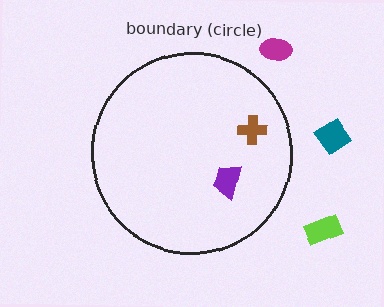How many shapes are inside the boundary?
2 inside, 3 outside.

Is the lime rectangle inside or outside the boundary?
Outside.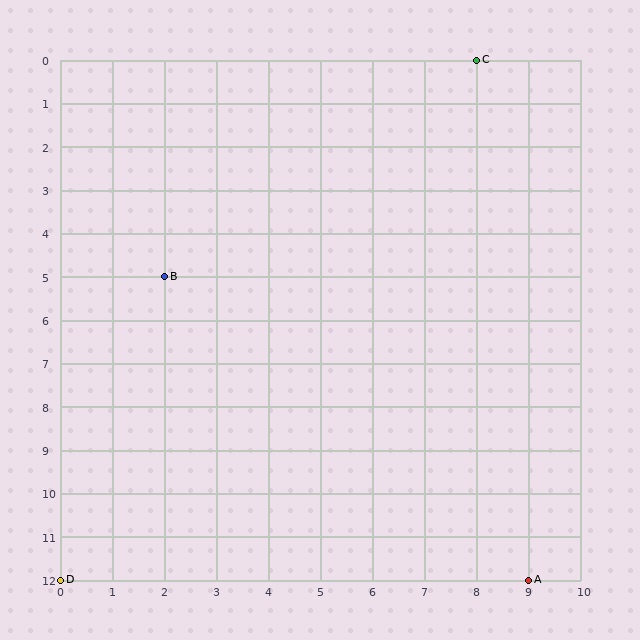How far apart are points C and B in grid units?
Points C and B are 6 columns and 5 rows apart (about 7.8 grid units diagonally).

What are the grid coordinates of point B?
Point B is at grid coordinates (2, 5).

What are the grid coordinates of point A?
Point A is at grid coordinates (9, 12).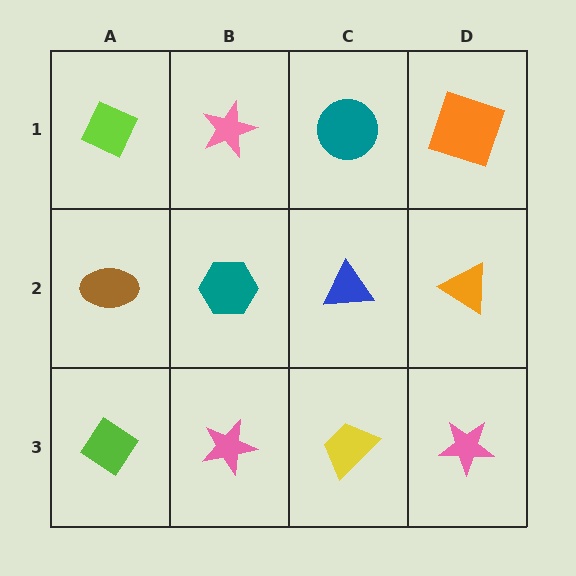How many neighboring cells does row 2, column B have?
4.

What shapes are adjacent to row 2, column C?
A teal circle (row 1, column C), a yellow trapezoid (row 3, column C), a teal hexagon (row 2, column B), an orange triangle (row 2, column D).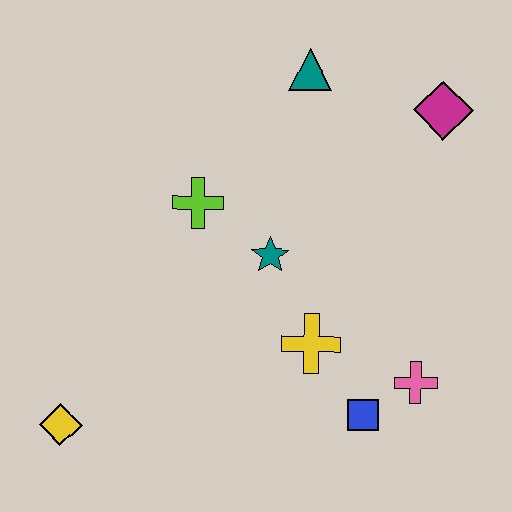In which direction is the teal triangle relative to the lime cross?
The teal triangle is above the lime cross.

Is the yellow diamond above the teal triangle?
No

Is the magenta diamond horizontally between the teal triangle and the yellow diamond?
No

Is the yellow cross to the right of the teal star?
Yes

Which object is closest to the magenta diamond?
The teal triangle is closest to the magenta diamond.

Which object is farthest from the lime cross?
The pink cross is farthest from the lime cross.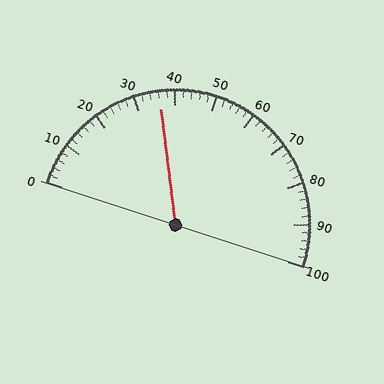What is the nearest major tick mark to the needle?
The nearest major tick mark is 40.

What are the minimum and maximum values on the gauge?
The gauge ranges from 0 to 100.